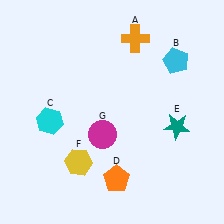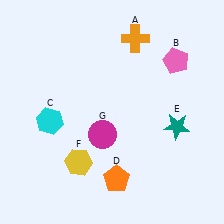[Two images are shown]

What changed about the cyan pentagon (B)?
In Image 1, B is cyan. In Image 2, it changed to pink.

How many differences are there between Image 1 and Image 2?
There is 1 difference between the two images.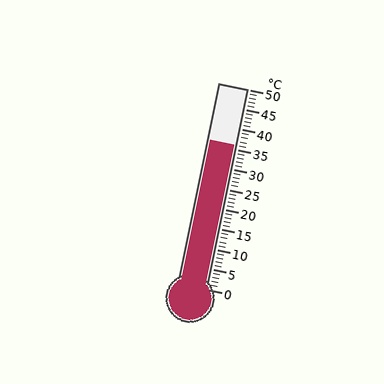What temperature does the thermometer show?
The thermometer shows approximately 36°C.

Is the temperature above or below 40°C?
The temperature is below 40°C.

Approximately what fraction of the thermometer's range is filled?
The thermometer is filled to approximately 70% of its range.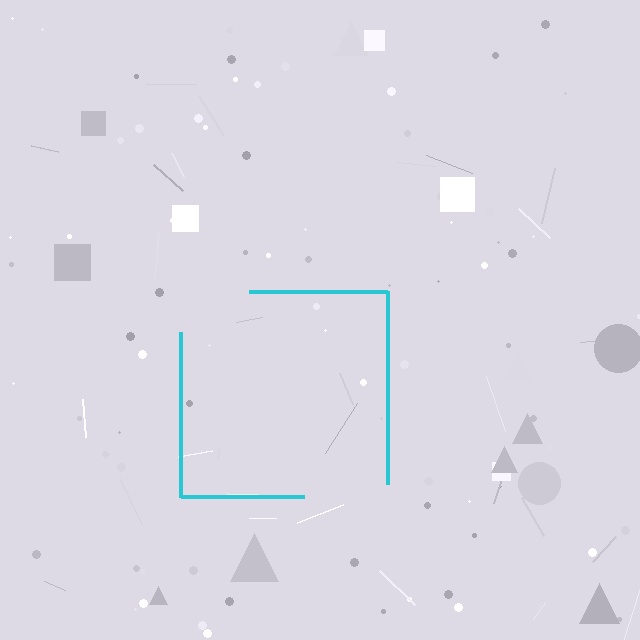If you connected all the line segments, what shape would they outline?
They would outline a square.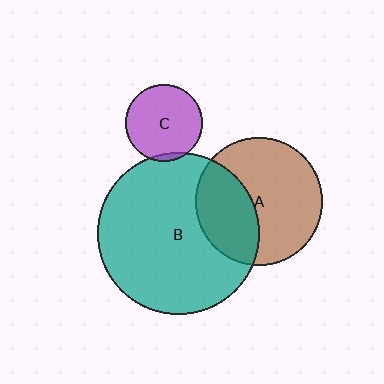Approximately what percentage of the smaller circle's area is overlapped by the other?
Approximately 5%.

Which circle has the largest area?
Circle B (teal).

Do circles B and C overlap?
Yes.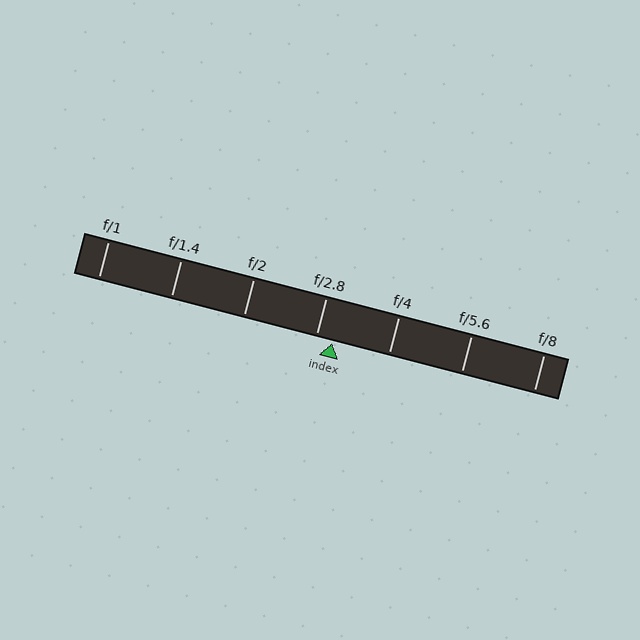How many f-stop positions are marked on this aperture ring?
There are 7 f-stop positions marked.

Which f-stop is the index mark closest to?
The index mark is closest to f/2.8.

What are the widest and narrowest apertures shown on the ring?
The widest aperture shown is f/1 and the narrowest is f/8.